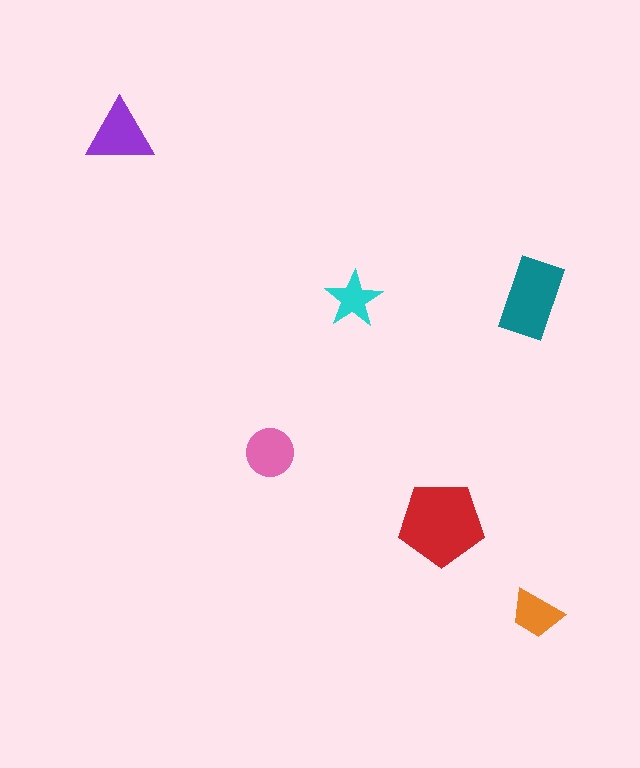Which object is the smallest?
The cyan star.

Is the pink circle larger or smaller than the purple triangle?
Smaller.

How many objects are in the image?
There are 6 objects in the image.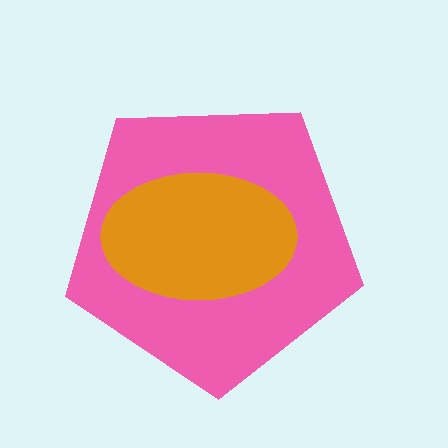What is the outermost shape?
The pink pentagon.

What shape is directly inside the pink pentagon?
The orange ellipse.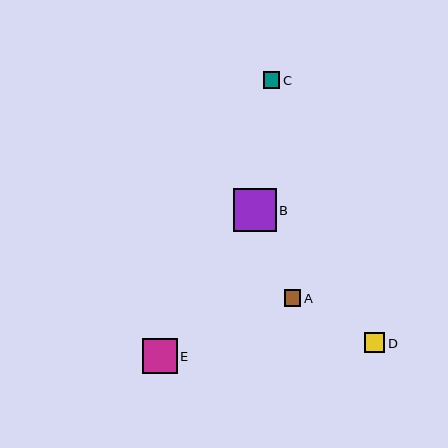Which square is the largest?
Square B is the largest with a size of approximately 43 pixels.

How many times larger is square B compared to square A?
Square B is approximately 2.6 times the size of square A.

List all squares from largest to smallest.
From largest to smallest: B, E, D, A, C.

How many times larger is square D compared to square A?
Square D is approximately 1.2 times the size of square A.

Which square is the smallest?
Square C is the smallest with a size of approximately 17 pixels.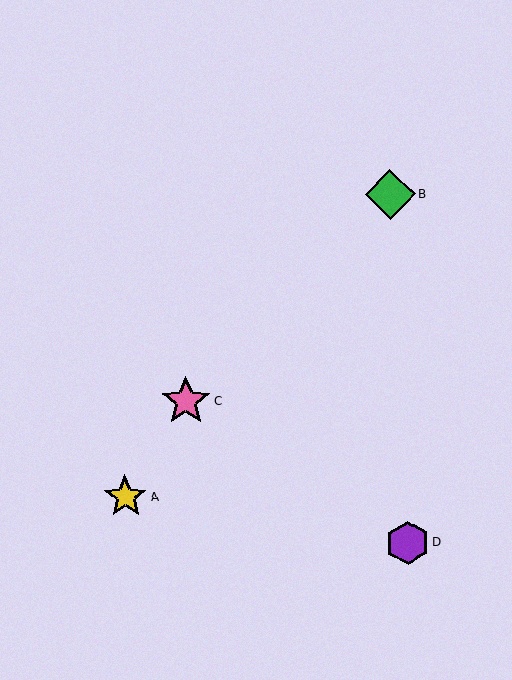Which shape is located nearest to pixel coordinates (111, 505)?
The yellow star (labeled A) at (125, 497) is nearest to that location.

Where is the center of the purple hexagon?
The center of the purple hexagon is at (408, 543).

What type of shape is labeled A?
Shape A is a yellow star.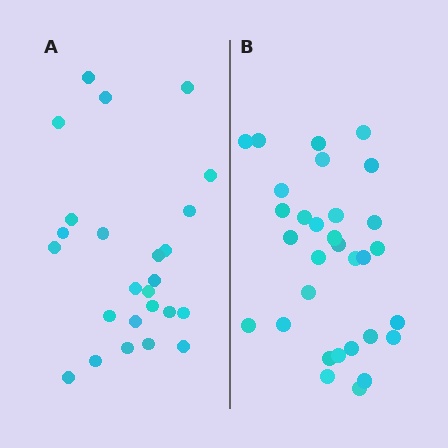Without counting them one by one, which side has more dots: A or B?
Region B (the right region) has more dots.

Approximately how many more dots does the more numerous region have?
Region B has about 6 more dots than region A.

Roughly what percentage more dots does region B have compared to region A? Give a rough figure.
About 25% more.